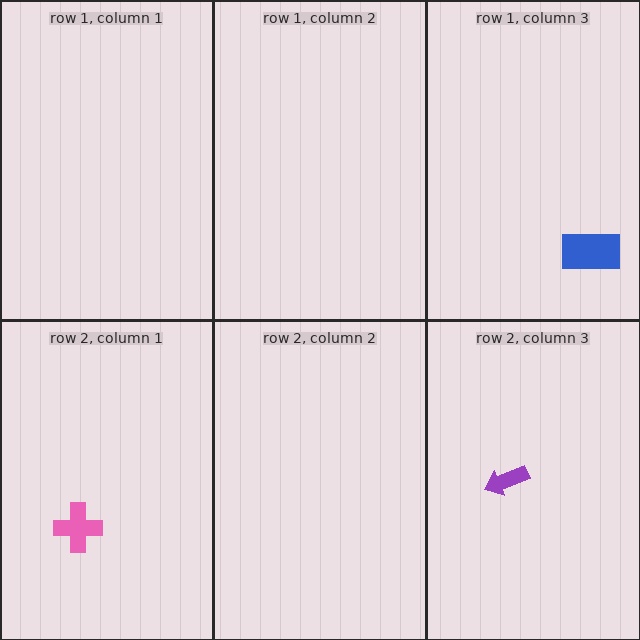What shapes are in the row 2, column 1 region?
The pink cross.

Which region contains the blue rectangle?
The row 1, column 3 region.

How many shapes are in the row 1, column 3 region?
1.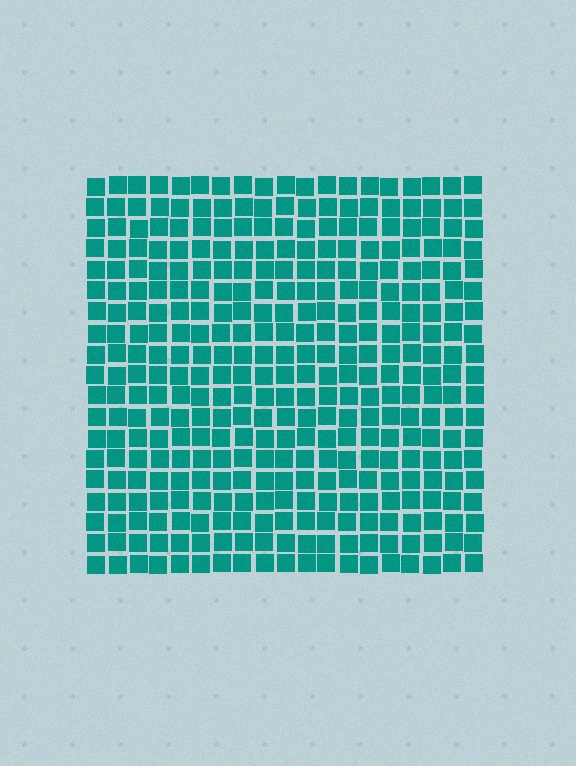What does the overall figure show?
The overall figure shows a square.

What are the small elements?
The small elements are squares.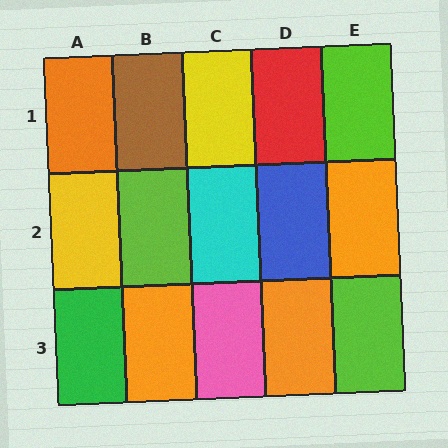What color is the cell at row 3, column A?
Green.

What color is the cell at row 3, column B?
Orange.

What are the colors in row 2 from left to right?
Yellow, lime, cyan, blue, orange.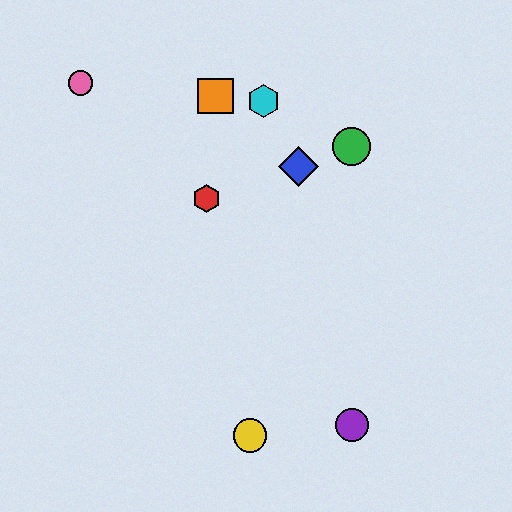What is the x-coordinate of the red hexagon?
The red hexagon is at x≈206.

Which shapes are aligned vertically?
The green circle, the purple circle are aligned vertically.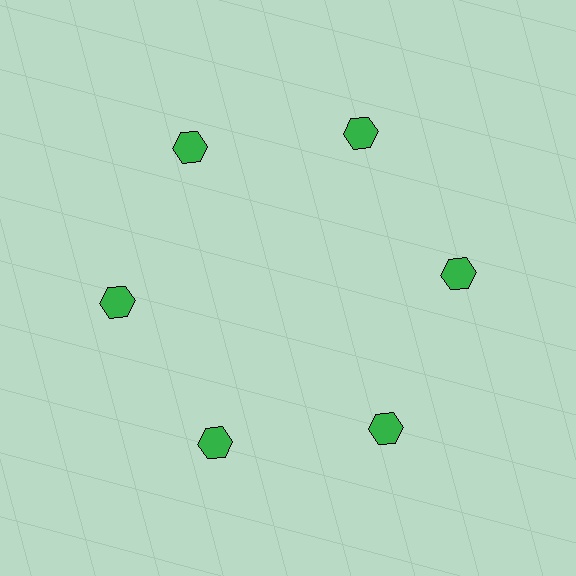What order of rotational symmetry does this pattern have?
This pattern has 6-fold rotational symmetry.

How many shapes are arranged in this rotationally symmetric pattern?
There are 6 shapes, arranged in 6 groups of 1.